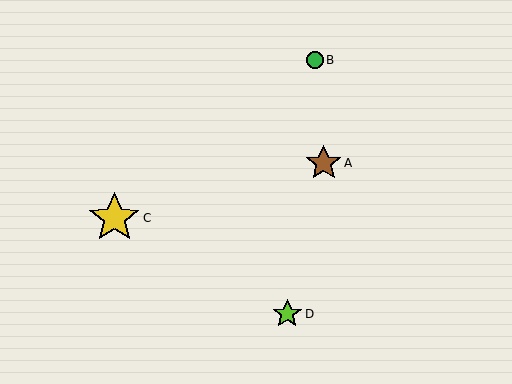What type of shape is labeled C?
Shape C is a yellow star.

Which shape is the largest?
The yellow star (labeled C) is the largest.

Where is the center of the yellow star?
The center of the yellow star is at (114, 218).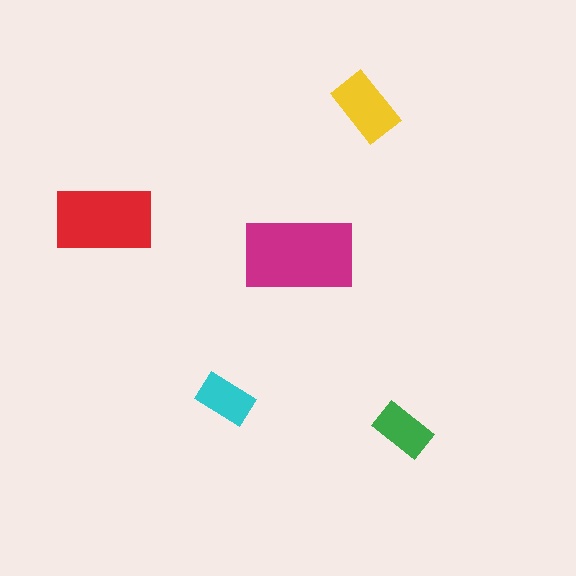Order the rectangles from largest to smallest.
the magenta one, the red one, the yellow one, the green one, the cyan one.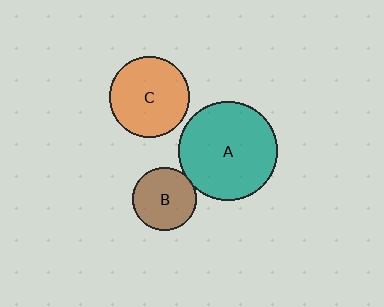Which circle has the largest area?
Circle A (teal).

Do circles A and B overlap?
Yes.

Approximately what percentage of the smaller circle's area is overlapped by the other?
Approximately 5%.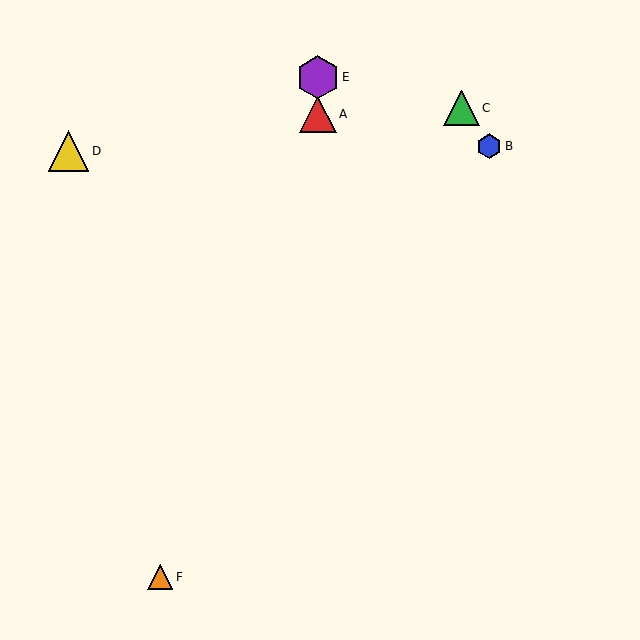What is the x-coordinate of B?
Object B is at x≈489.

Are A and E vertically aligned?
Yes, both are at x≈318.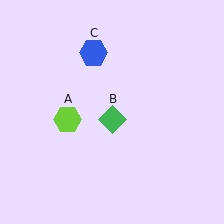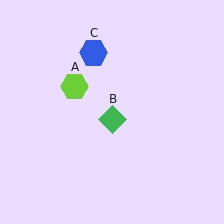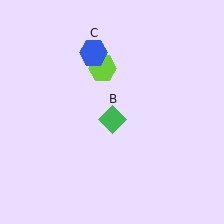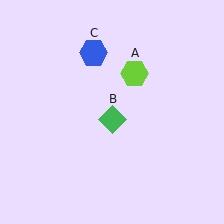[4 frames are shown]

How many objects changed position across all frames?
1 object changed position: lime hexagon (object A).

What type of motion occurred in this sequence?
The lime hexagon (object A) rotated clockwise around the center of the scene.